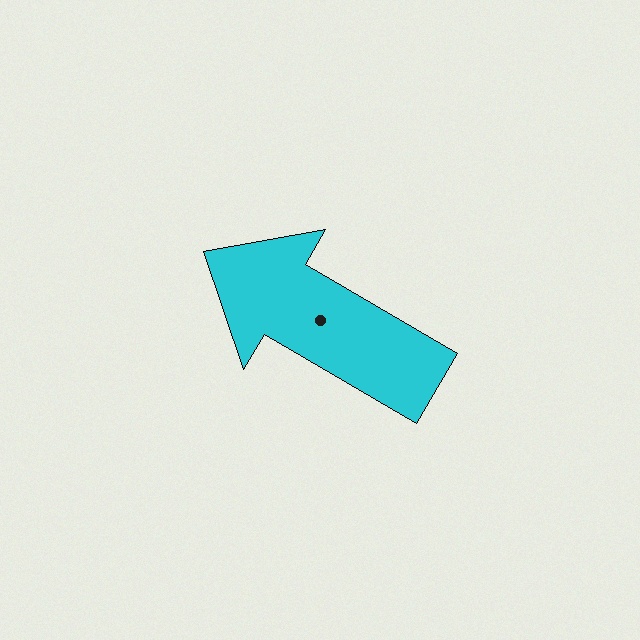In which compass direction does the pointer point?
Northwest.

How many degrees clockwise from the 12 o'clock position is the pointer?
Approximately 300 degrees.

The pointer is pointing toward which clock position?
Roughly 10 o'clock.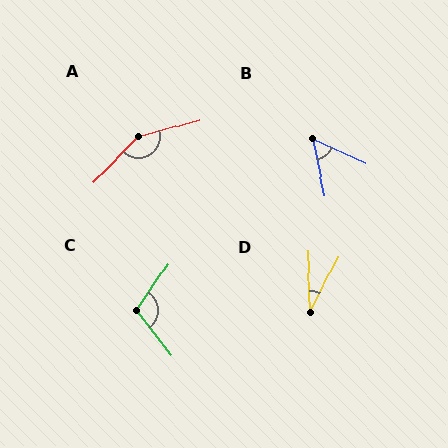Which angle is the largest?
A, at approximately 150 degrees.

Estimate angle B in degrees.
Approximately 53 degrees.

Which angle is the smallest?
D, at approximately 29 degrees.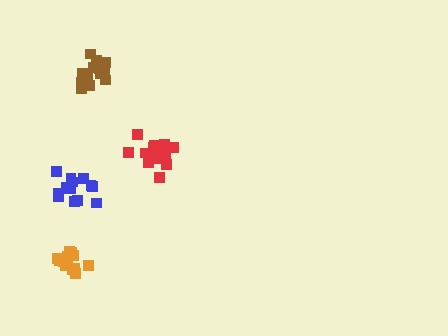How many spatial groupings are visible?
There are 4 spatial groupings.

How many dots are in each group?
Group 1: 14 dots, Group 2: 14 dots, Group 3: 16 dots, Group 4: 15 dots (59 total).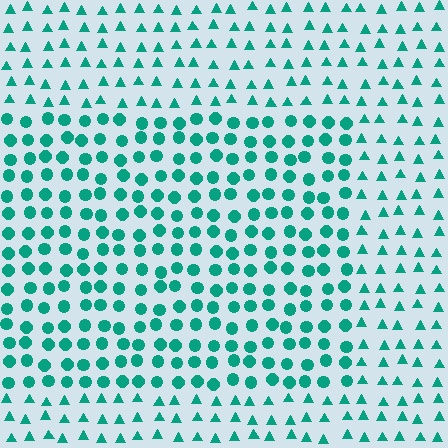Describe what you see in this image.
The image is filled with small teal elements arranged in a uniform grid. A rectangle-shaped region contains circles, while the surrounding area contains triangles. The boundary is defined purely by the change in element shape.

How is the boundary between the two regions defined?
The boundary is defined by a change in element shape: circles inside vs. triangles outside. All elements share the same color and spacing.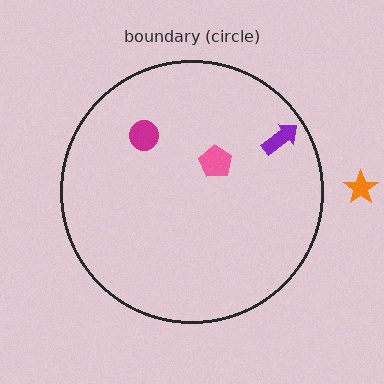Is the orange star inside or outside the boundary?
Outside.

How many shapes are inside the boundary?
3 inside, 1 outside.